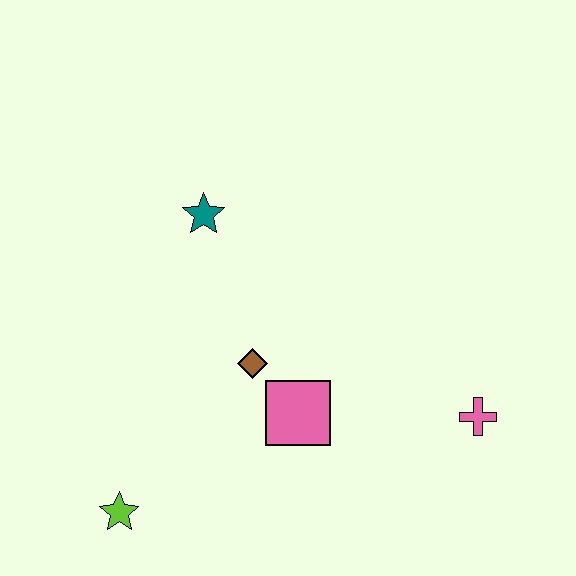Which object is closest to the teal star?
The brown diamond is closest to the teal star.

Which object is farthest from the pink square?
The teal star is farthest from the pink square.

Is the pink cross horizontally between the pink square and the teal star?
No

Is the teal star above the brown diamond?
Yes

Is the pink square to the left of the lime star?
No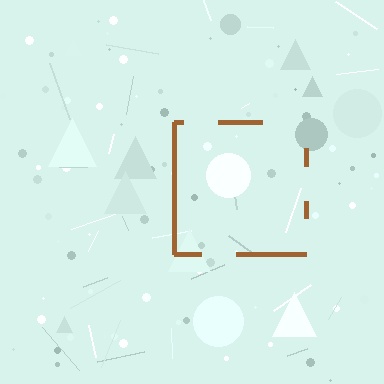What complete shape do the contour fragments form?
The contour fragments form a square.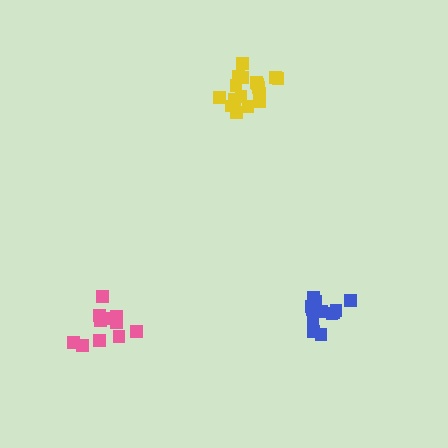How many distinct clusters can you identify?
There are 3 distinct clusters.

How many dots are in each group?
Group 1: 17 dots, Group 2: 11 dots, Group 3: 12 dots (40 total).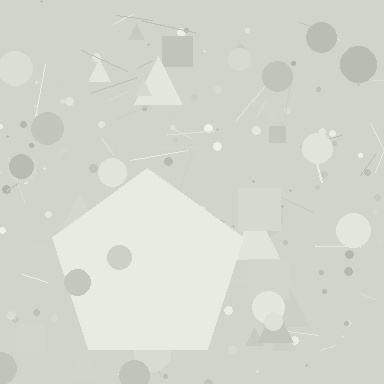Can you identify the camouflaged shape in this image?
The camouflaged shape is a pentagon.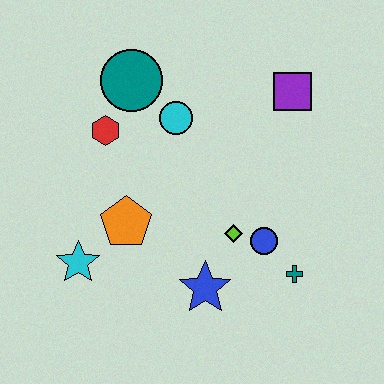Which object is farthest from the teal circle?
The teal cross is farthest from the teal circle.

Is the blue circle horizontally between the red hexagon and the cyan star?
No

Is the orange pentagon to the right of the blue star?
No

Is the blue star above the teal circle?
No